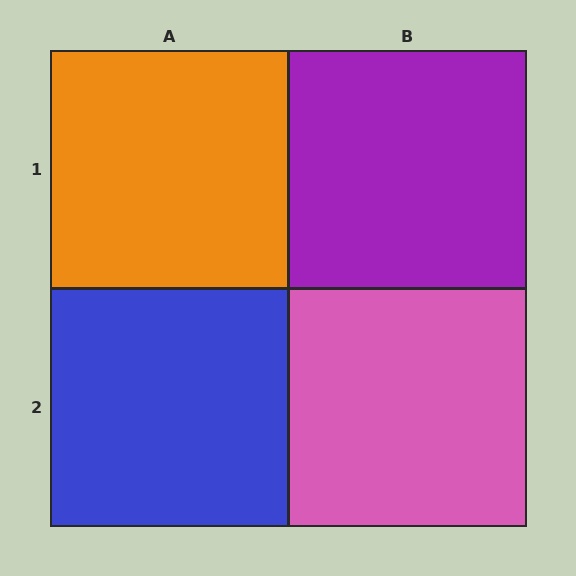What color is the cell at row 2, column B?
Pink.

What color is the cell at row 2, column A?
Blue.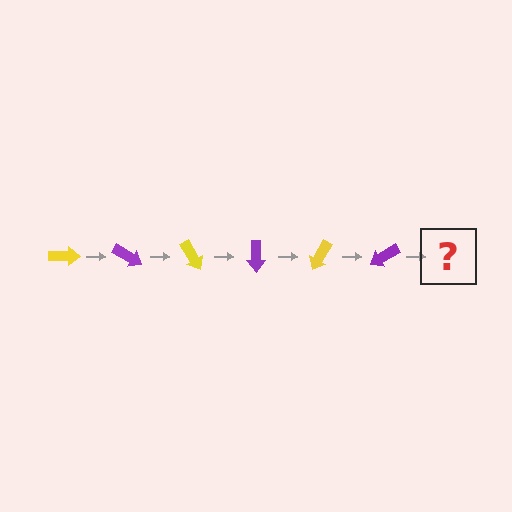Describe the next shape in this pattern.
It should be a yellow arrow, rotated 180 degrees from the start.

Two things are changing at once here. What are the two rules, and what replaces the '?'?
The two rules are that it rotates 30 degrees each step and the color cycles through yellow and purple. The '?' should be a yellow arrow, rotated 180 degrees from the start.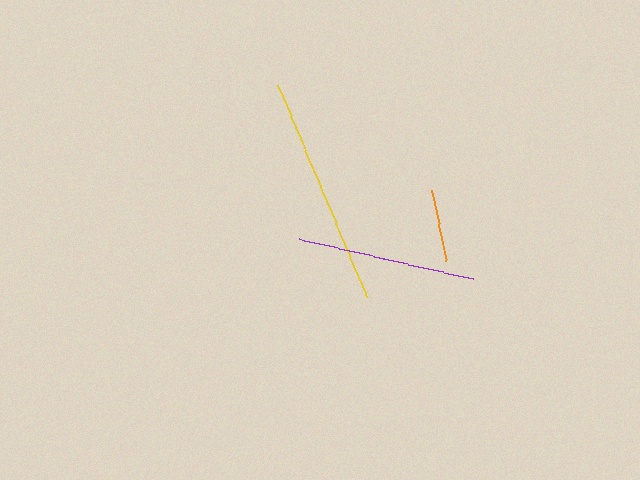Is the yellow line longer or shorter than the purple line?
The yellow line is longer than the purple line.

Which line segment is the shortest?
The orange line is the shortest at approximately 72 pixels.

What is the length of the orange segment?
The orange segment is approximately 72 pixels long.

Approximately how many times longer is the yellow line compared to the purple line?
The yellow line is approximately 1.3 times the length of the purple line.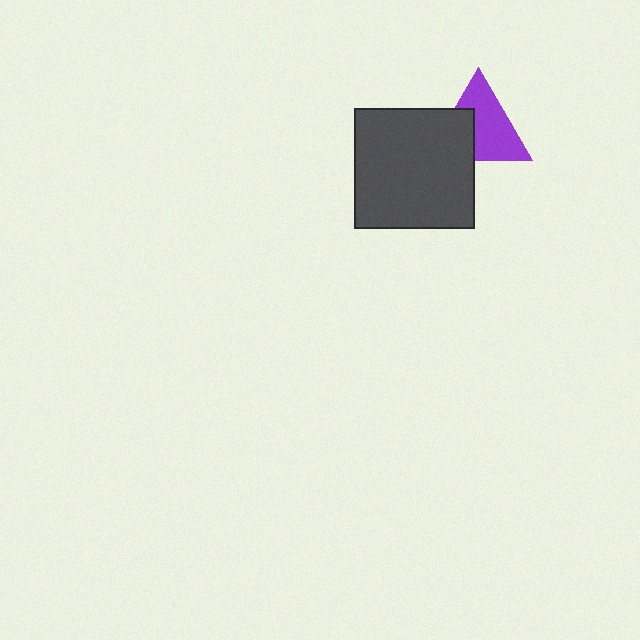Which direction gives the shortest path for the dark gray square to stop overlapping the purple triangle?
Moving toward the lower-left gives the shortest separation.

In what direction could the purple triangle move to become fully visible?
The purple triangle could move toward the upper-right. That would shift it out from behind the dark gray square entirely.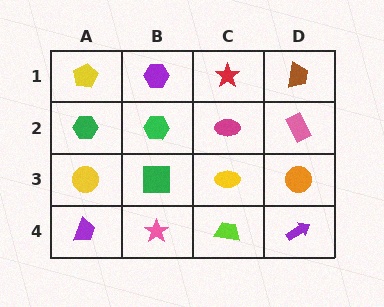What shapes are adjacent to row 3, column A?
A green hexagon (row 2, column A), a purple trapezoid (row 4, column A), a green square (row 3, column B).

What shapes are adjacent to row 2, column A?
A yellow pentagon (row 1, column A), a yellow circle (row 3, column A), a green hexagon (row 2, column B).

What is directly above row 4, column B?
A green square.